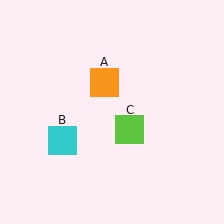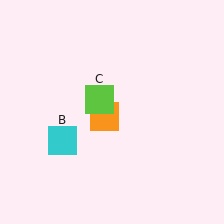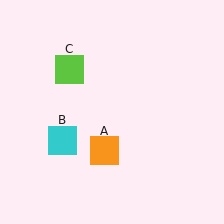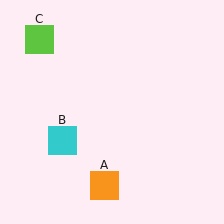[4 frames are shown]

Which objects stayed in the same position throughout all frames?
Cyan square (object B) remained stationary.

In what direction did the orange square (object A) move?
The orange square (object A) moved down.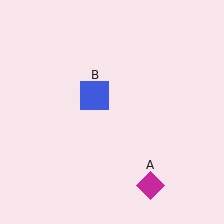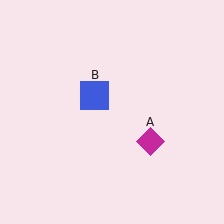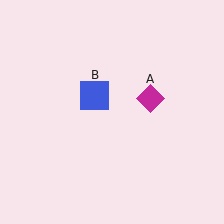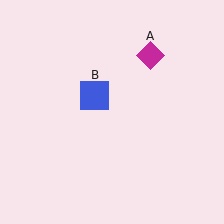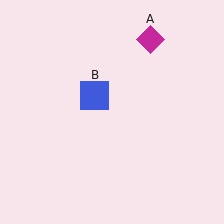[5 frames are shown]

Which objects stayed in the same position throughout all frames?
Blue square (object B) remained stationary.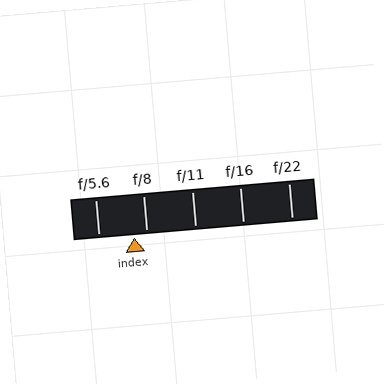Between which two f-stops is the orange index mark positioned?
The index mark is between f/5.6 and f/8.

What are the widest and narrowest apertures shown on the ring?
The widest aperture shown is f/5.6 and the narrowest is f/22.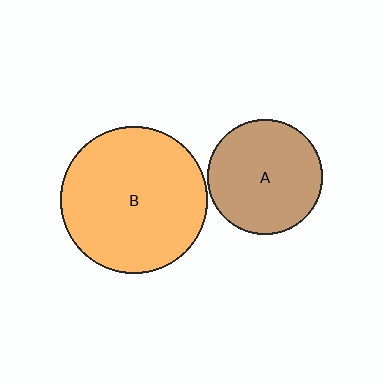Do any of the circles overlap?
No, none of the circles overlap.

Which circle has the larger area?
Circle B (orange).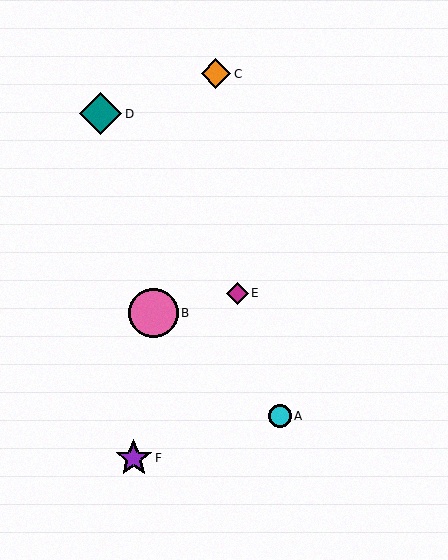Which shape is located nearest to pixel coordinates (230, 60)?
The orange diamond (labeled C) at (216, 74) is nearest to that location.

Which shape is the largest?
The pink circle (labeled B) is the largest.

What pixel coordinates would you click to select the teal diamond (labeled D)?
Click at (101, 114) to select the teal diamond D.